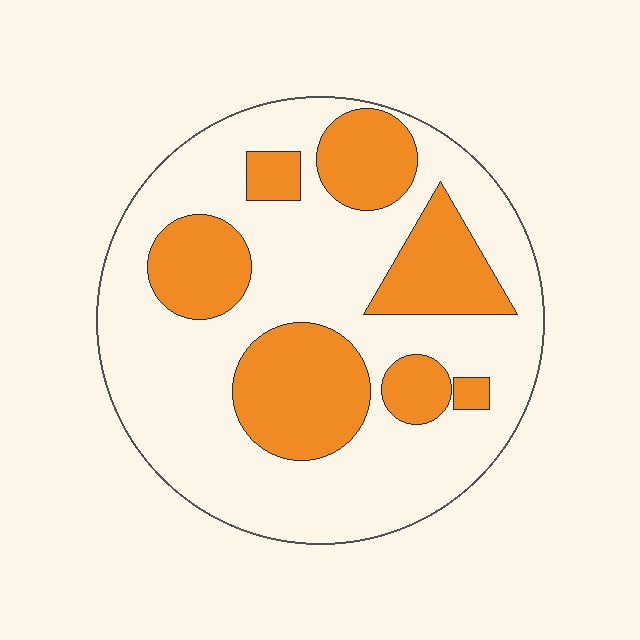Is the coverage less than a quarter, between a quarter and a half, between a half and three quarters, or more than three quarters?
Between a quarter and a half.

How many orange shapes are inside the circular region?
7.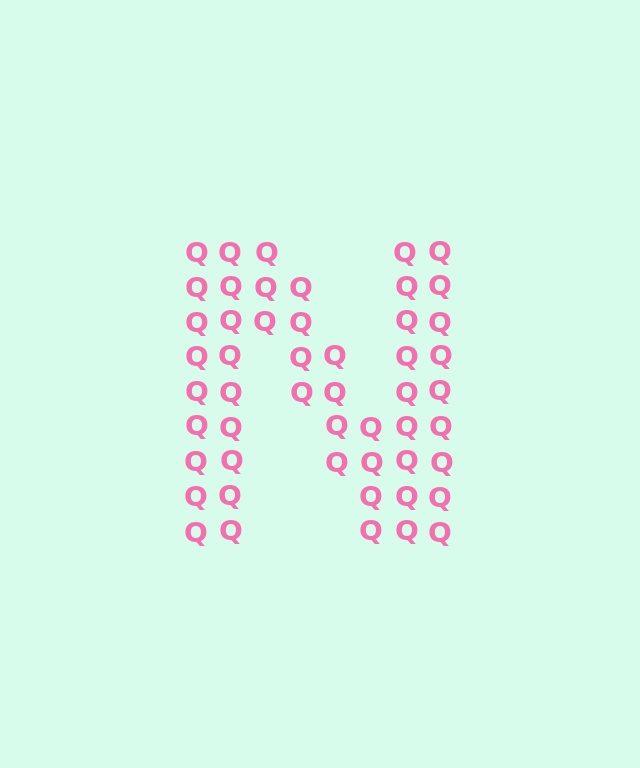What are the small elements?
The small elements are letter Q's.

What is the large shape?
The large shape is the letter N.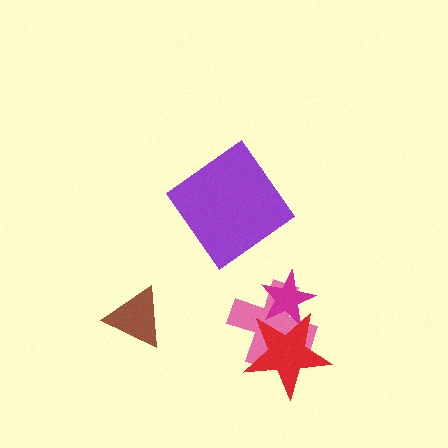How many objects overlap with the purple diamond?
0 objects overlap with the purple diamond.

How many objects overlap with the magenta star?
2 objects overlap with the magenta star.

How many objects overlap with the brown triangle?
0 objects overlap with the brown triangle.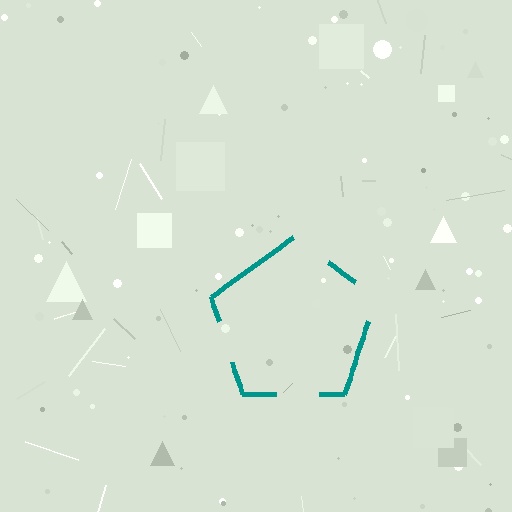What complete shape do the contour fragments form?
The contour fragments form a pentagon.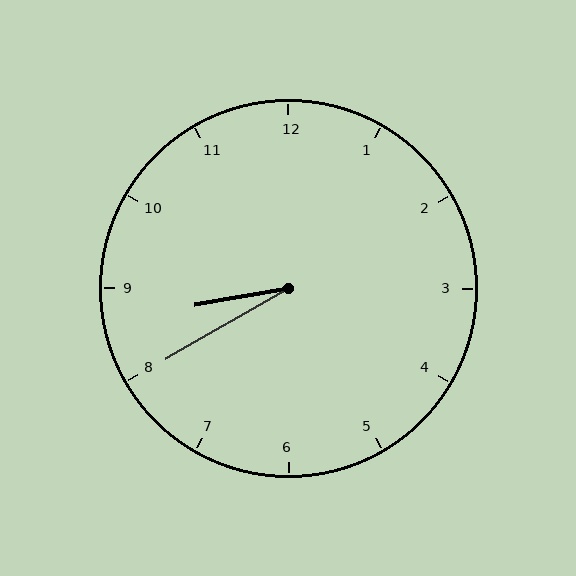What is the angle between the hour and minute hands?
Approximately 20 degrees.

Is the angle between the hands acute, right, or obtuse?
It is acute.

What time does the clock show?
8:40.